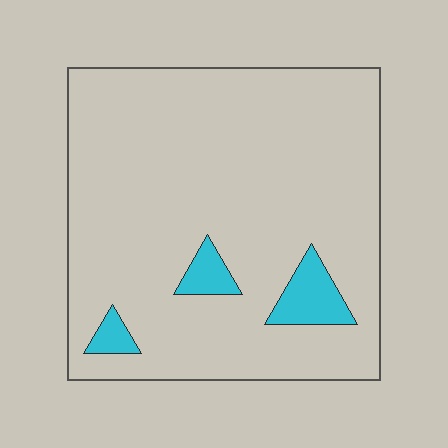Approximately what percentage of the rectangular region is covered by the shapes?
Approximately 10%.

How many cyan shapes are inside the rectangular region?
3.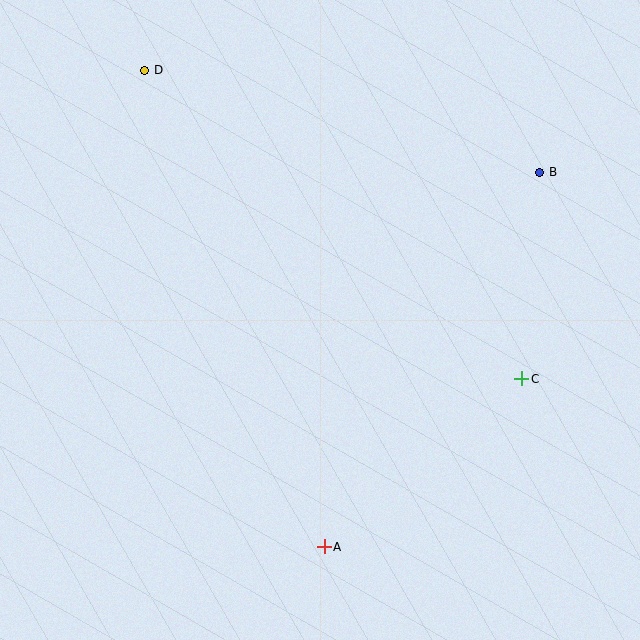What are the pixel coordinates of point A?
Point A is at (324, 547).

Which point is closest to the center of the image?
Point C at (522, 379) is closest to the center.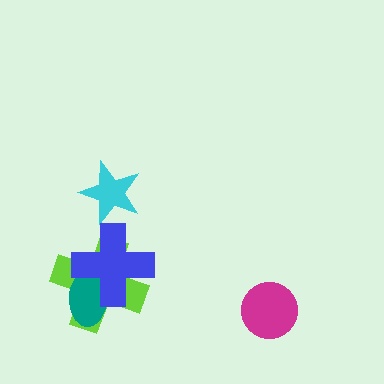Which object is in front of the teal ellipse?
The blue cross is in front of the teal ellipse.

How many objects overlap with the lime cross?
2 objects overlap with the lime cross.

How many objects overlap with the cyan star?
0 objects overlap with the cyan star.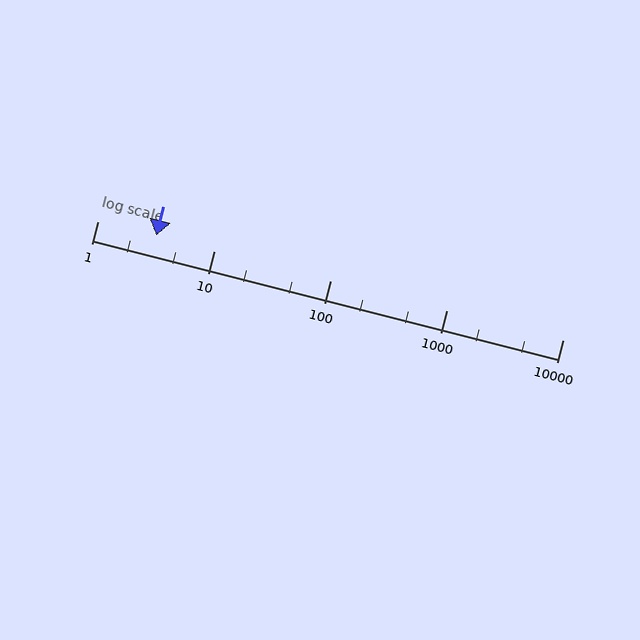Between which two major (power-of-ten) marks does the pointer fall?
The pointer is between 1 and 10.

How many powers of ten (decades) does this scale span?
The scale spans 4 decades, from 1 to 10000.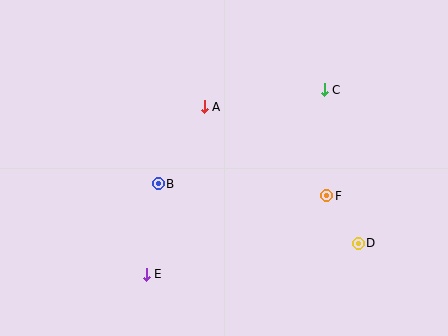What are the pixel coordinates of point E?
Point E is at (146, 274).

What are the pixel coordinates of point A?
Point A is at (204, 107).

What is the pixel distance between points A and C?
The distance between A and C is 121 pixels.